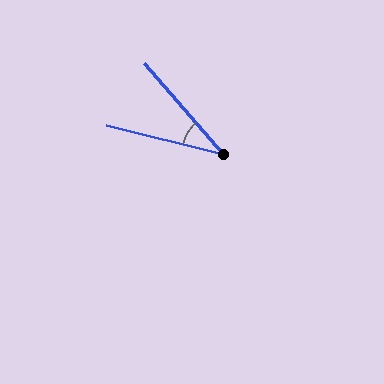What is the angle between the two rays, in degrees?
Approximately 35 degrees.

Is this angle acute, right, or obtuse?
It is acute.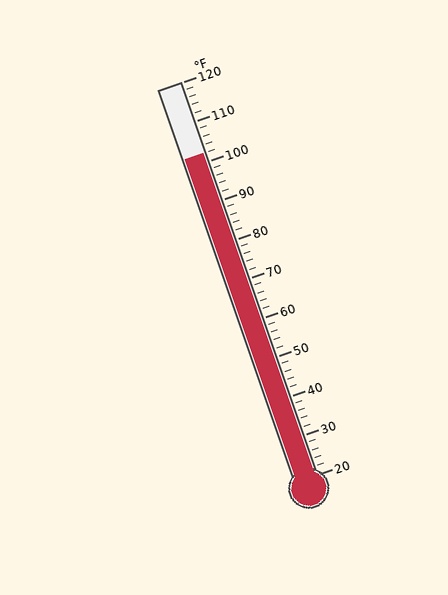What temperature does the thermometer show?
The thermometer shows approximately 102°F.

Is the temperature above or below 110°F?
The temperature is below 110°F.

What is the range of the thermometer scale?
The thermometer scale ranges from 20°F to 120°F.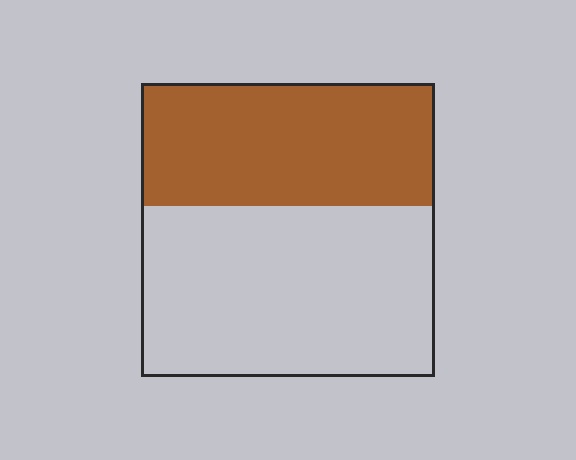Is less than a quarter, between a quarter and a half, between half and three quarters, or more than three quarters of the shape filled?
Between a quarter and a half.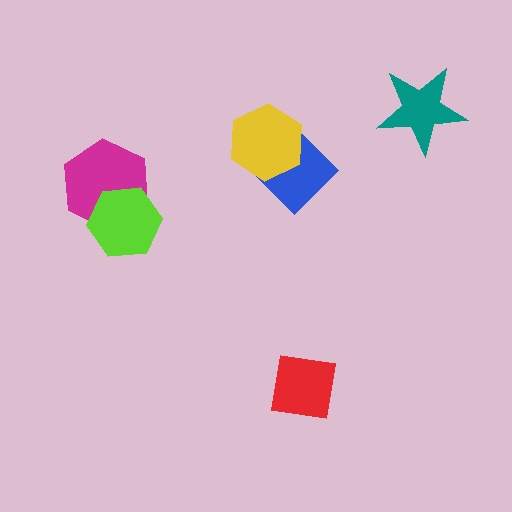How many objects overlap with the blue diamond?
1 object overlaps with the blue diamond.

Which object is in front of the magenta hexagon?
The lime hexagon is in front of the magenta hexagon.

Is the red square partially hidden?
No, no other shape covers it.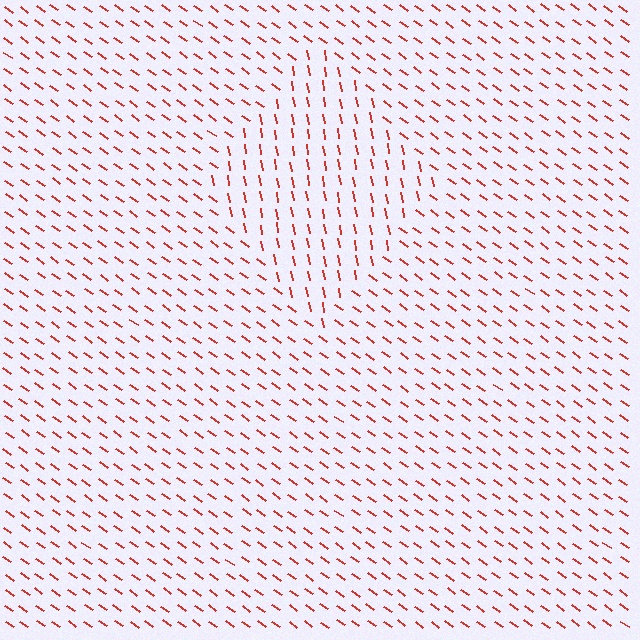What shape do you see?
I see a diamond.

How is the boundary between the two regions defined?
The boundary is defined purely by a change in line orientation (approximately 45 degrees difference). All lines are the same color and thickness.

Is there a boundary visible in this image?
Yes, there is a texture boundary formed by a change in line orientation.